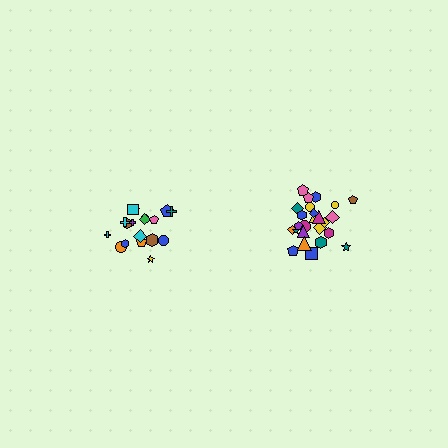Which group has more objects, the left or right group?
The right group.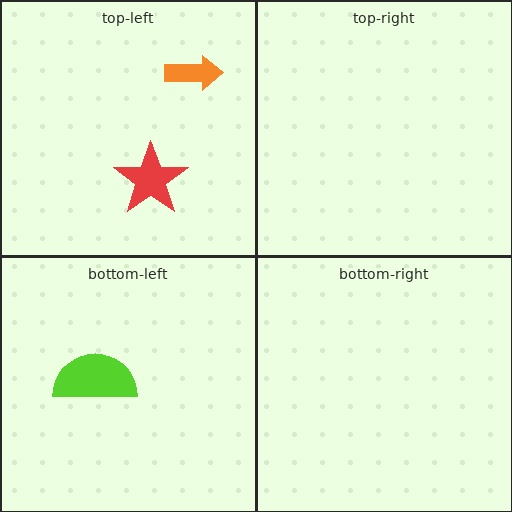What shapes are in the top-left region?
The orange arrow, the red star.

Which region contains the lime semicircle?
The bottom-left region.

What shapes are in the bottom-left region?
The lime semicircle.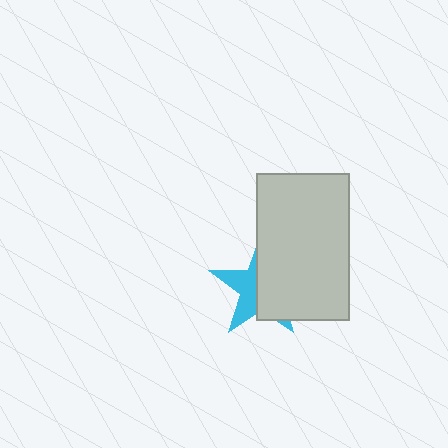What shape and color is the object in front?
The object in front is a light gray rectangle.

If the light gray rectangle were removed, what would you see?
You would see the complete cyan star.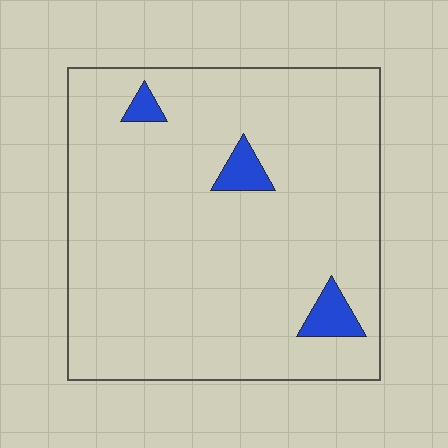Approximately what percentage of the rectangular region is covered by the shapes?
Approximately 5%.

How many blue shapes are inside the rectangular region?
3.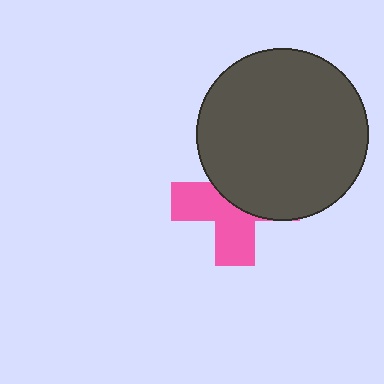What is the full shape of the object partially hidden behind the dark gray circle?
The partially hidden object is a pink cross.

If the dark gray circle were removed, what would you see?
You would see the complete pink cross.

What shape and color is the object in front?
The object in front is a dark gray circle.